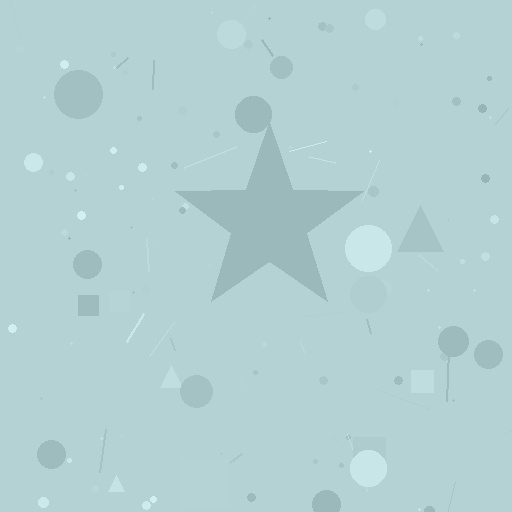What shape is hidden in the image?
A star is hidden in the image.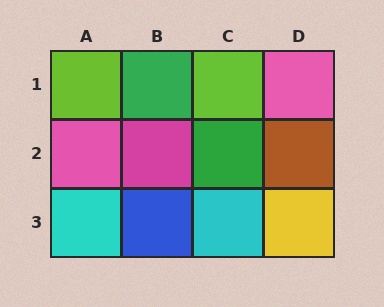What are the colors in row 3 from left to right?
Cyan, blue, cyan, yellow.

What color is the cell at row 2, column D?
Brown.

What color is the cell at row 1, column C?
Lime.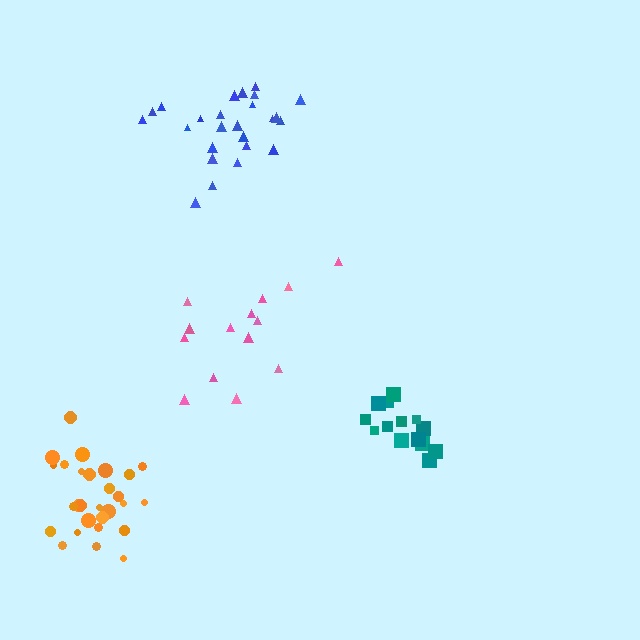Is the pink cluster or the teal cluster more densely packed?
Teal.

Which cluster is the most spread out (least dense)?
Pink.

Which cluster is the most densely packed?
Orange.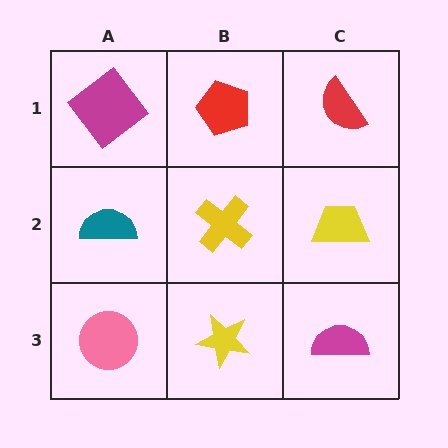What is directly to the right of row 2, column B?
A yellow trapezoid.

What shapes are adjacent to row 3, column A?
A teal semicircle (row 2, column A), a yellow star (row 3, column B).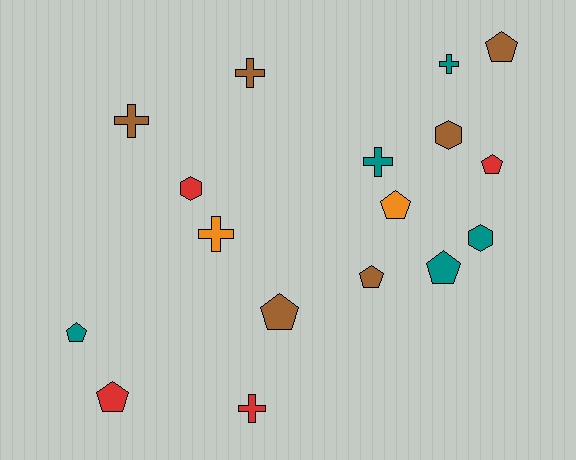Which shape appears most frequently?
Pentagon, with 8 objects.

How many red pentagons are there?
There are 2 red pentagons.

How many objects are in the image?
There are 17 objects.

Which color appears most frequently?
Brown, with 6 objects.